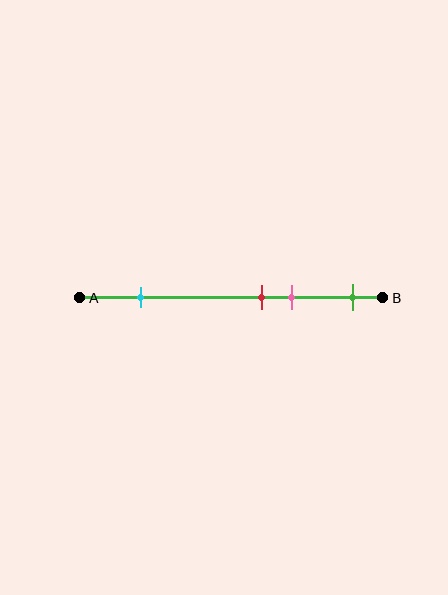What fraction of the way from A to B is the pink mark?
The pink mark is approximately 70% (0.7) of the way from A to B.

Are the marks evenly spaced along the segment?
No, the marks are not evenly spaced.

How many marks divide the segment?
There are 4 marks dividing the segment.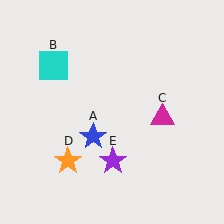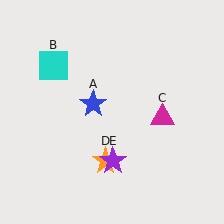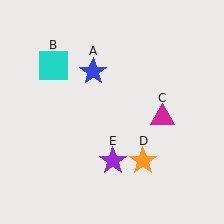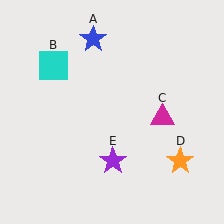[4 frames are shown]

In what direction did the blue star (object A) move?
The blue star (object A) moved up.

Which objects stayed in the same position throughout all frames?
Cyan square (object B) and magenta triangle (object C) and purple star (object E) remained stationary.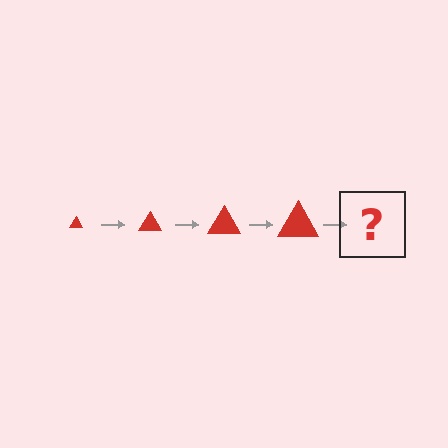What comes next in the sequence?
The next element should be a red triangle, larger than the previous one.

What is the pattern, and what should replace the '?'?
The pattern is that the triangle gets progressively larger each step. The '?' should be a red triangle, larger than the previous one.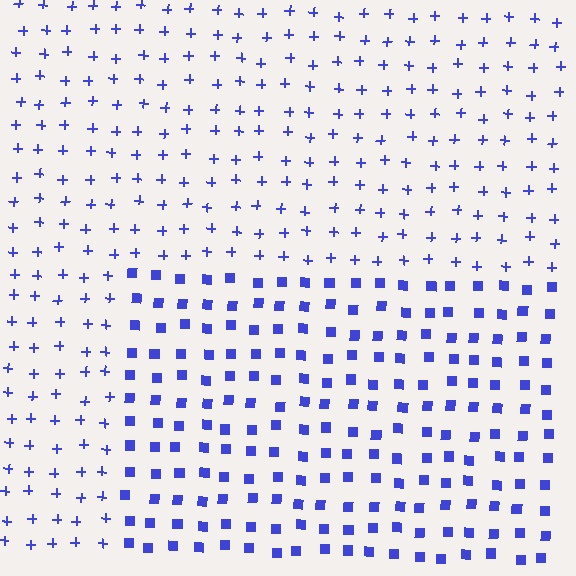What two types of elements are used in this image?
The image uses squares inside the rectangle region and plus signs outside it.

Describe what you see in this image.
The image is filled with small blue elements arranged in a uniform grid. A rectangle-shaped region contains squares, while the surrounding area contains plus signs. The boundary is defined purely by the change in element shape.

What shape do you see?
I see a rectangle.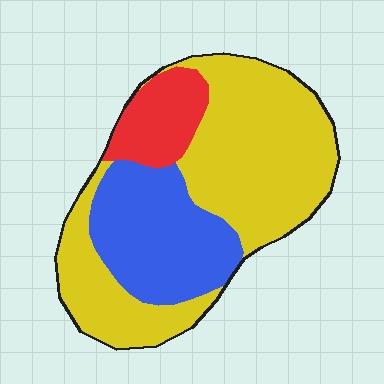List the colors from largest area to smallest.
From largest to smallest: yellow, blue, red.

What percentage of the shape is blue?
Blue covers 28% of the shape.